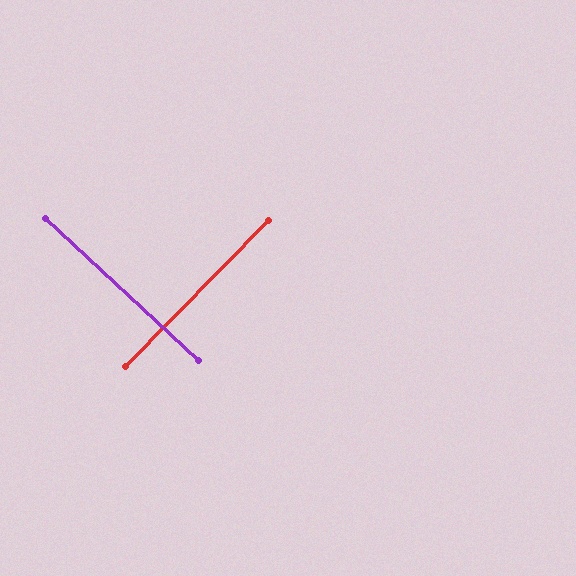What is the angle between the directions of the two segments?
Approximately 88 degrees.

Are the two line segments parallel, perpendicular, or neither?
Perpendicular — they meet at approximately 88°.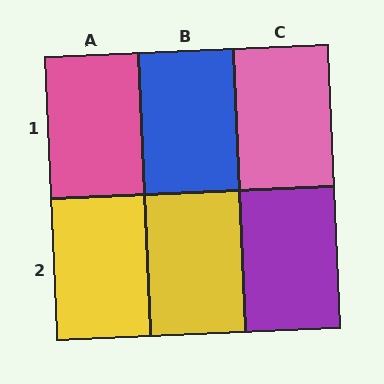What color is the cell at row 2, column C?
Purple.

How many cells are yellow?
2 cells are yellow.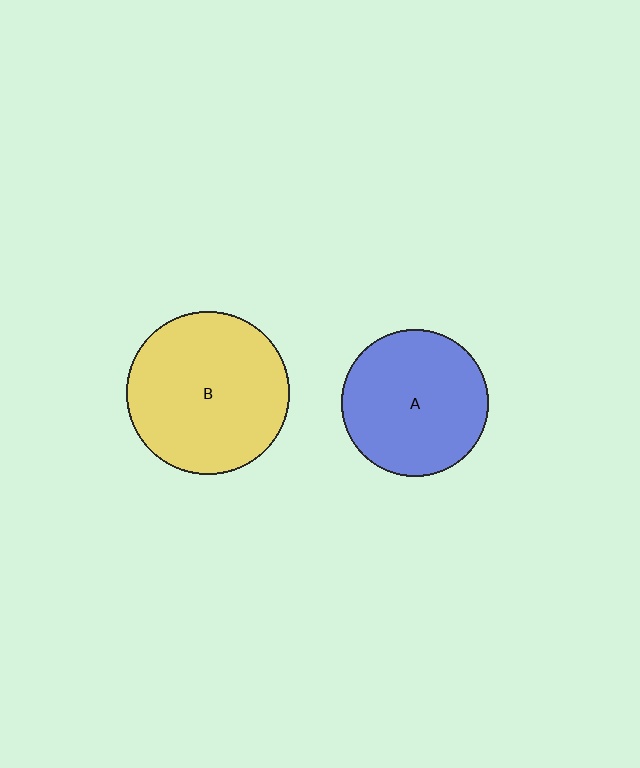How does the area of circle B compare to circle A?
Approximately 1.2 times.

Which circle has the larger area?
Circle B (yellow).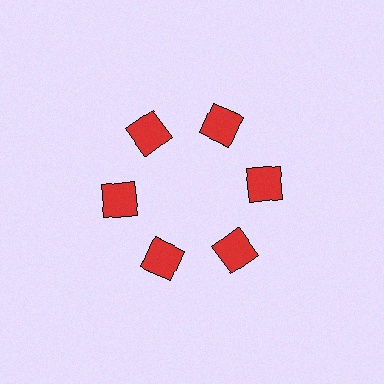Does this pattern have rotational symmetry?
Yes, this pattern has 6-fold rotational symmetry. It looks the same after rotating 60 degrees around the center.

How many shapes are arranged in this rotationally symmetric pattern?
There are 6 shapes, arranged in 6 groups of 1.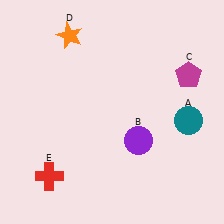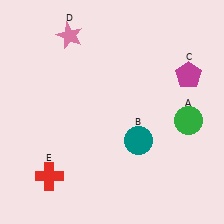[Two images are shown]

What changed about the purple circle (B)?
In Image 1, B is purple. In Image 2, it changed to teal.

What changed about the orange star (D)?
In Image 1, D is orange. In Image 2, it changed to pink.